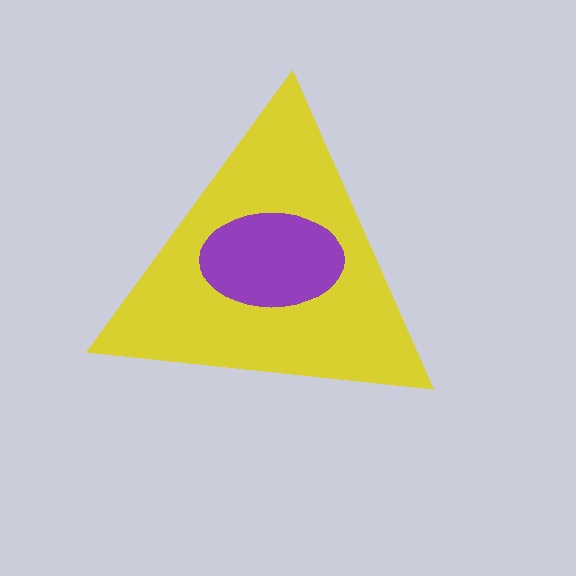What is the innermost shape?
The purple ellipse.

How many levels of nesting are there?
2.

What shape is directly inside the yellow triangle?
The purple ellipse.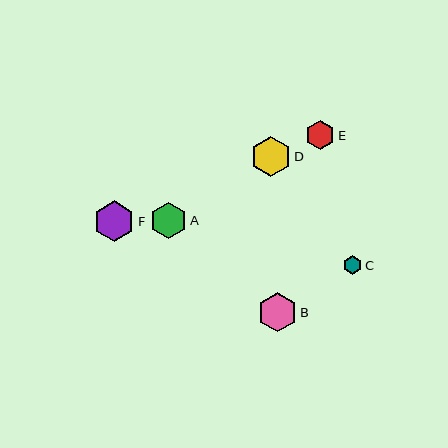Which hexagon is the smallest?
Hexagon C is the smallest with a size of approximately 19 pixels.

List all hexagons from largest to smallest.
From largest to smallest: F, D, B, A, E, C.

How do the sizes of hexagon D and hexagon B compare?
Hexagon D and hexagon B are approximately the same size.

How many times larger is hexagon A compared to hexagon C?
Hexagon A is approximately 2.0 times the size of hexagon C.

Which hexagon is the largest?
Hexagon F is the largest with a size of approximately 41 pixels.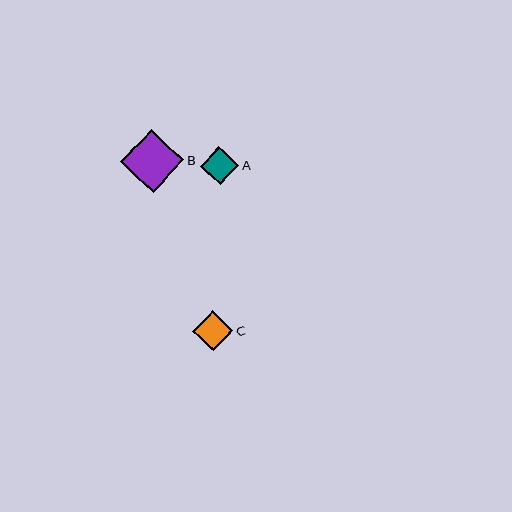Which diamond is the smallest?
Diamond A is the smallest with a size of approximately 38 pixels.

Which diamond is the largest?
Diamond B is the largest with a size of approximately 63 pixels.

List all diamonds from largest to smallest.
From largest to smallest: B, C, A.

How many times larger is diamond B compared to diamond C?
Diamond B is approximately 1.6 times the size of diamond C.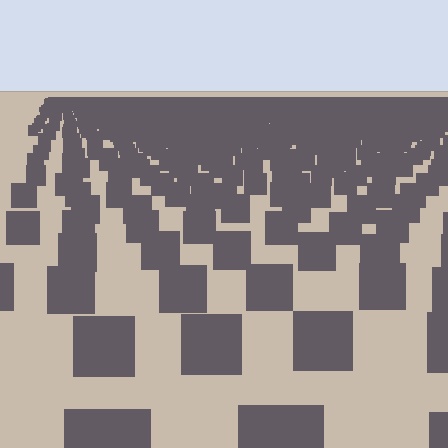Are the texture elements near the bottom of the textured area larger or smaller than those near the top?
Larger. Near the bottom, elements are closer to the viewer and appear at a bigger on-screen size.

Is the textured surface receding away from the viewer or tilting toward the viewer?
The surface is receding away from the viewer. Texture elements get smaller and denser toward the top.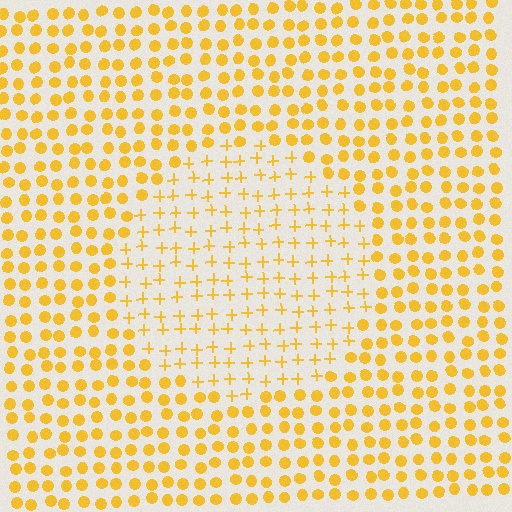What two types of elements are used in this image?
The image uses plus signs inside the circle region and circles outside it.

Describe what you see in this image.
The image is filled with small yellow elements arranged in a uniform grid. A circle-shaped region contains plus signs, while the surrounding area contains circles. The boundary is defined purely by the change in element shape.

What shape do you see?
I see a circle.